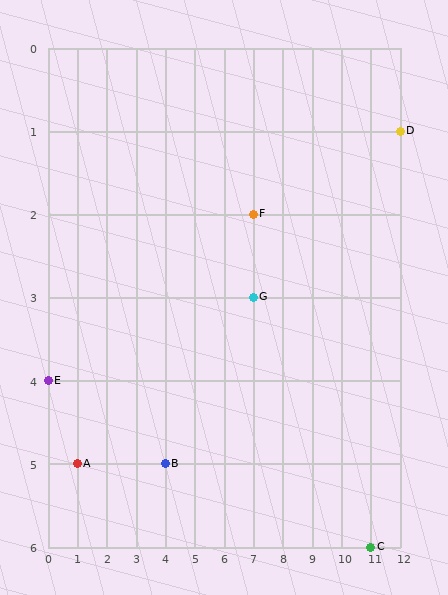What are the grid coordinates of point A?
Point A is at grid coordinates (1, 5).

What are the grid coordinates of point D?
Point D is at grid coordinates (12, 1).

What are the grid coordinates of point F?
Point F is at grid coordinates (7, 2).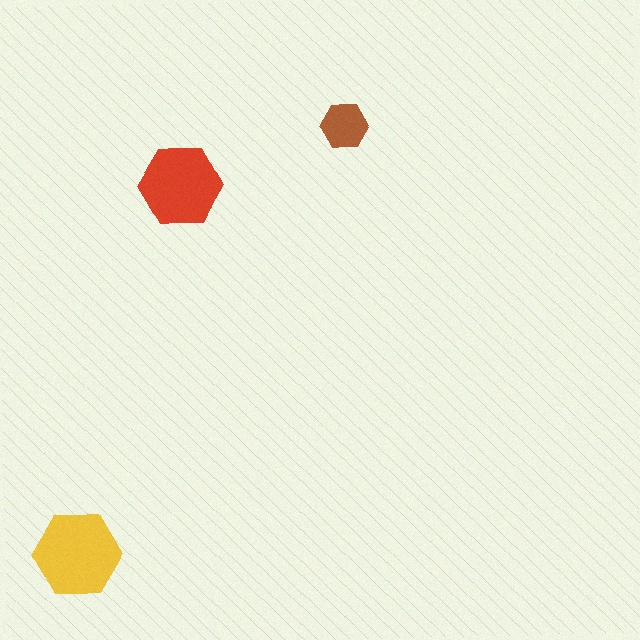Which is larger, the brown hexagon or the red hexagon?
The red one.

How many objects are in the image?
There are 3 objects in the image.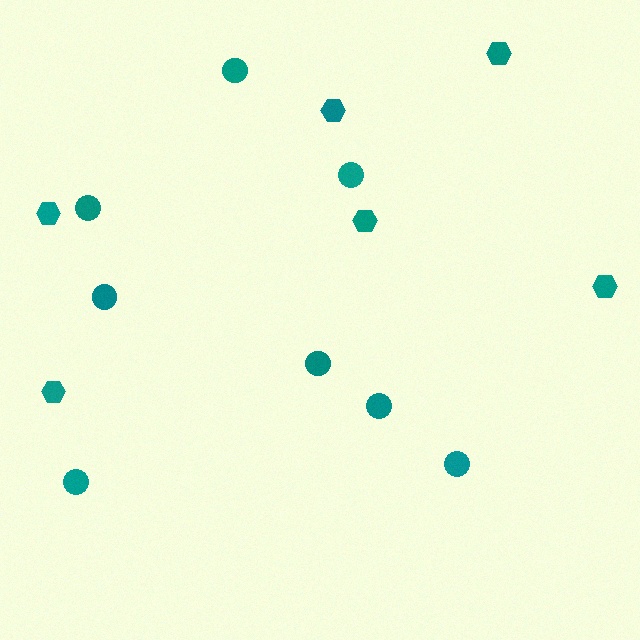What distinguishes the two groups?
There are 2 groups: one group of hexagons (6) and one group of circles (8).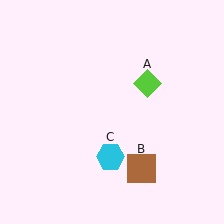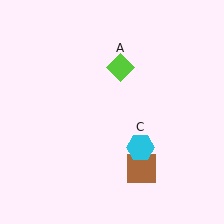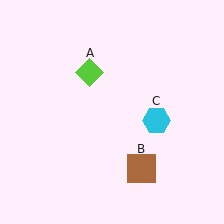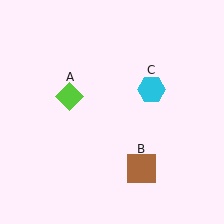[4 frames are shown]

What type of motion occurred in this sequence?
The lime diamond (object A), cyan hexagon (object C) rotated counterclockwise around the center of the scene.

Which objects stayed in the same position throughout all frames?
Brown square (object B) remained stationary.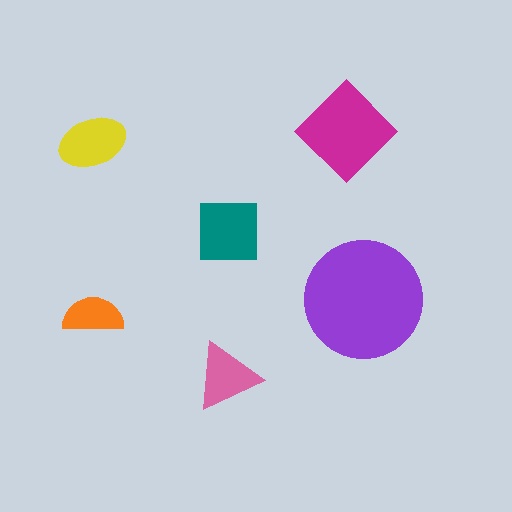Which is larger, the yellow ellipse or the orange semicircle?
The yellow ellipse.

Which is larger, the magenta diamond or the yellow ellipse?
The magenta diamond.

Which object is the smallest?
The orange semicircle.